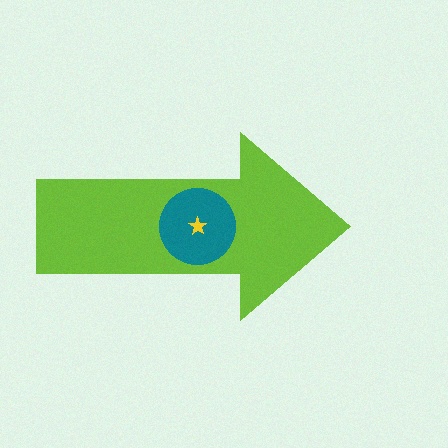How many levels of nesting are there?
3.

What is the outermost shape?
The lime arrow.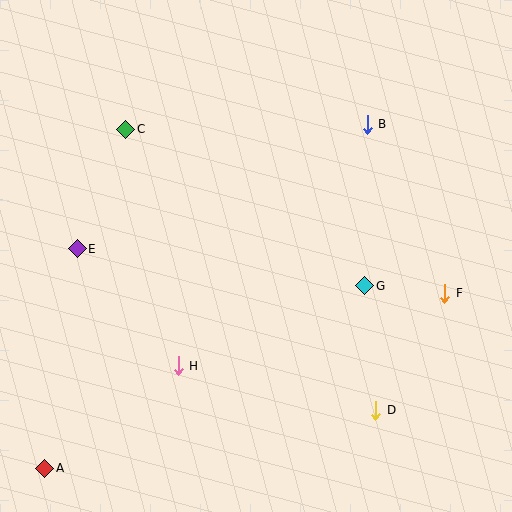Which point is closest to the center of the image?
Point G at (365, 286) is closest to the center.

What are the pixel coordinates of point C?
Point C is at (126, 129).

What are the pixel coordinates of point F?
Point F is at (445, 293).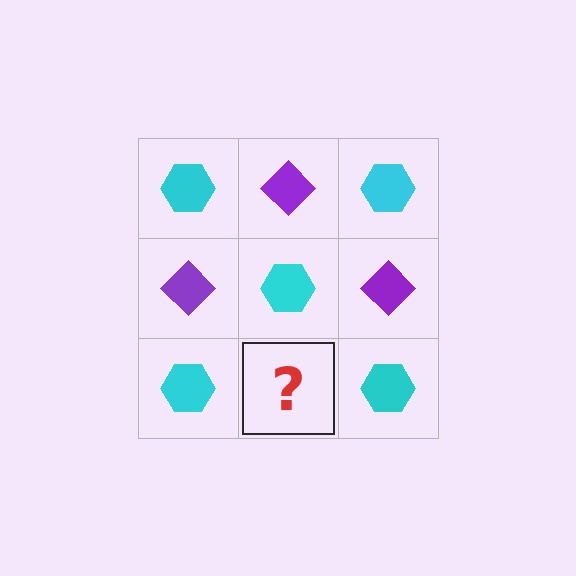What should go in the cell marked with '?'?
The missing cell should contain a purple diamond.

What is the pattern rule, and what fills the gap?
The rule is that it alternates cyan hexagon and purple diamond in a checkerboard pattern. The gap should be filled with a purple diamond.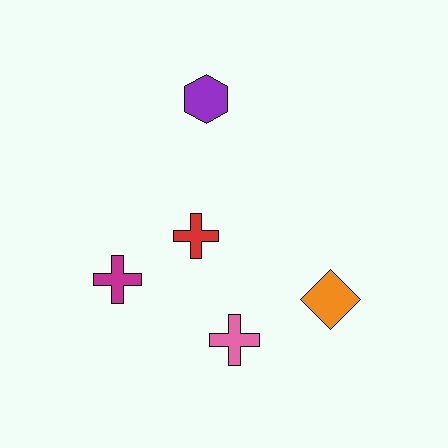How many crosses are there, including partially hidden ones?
There are 3 crosses.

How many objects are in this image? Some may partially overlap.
There are 5 objects.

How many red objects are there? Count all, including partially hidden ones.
There is 1 red object.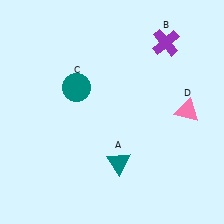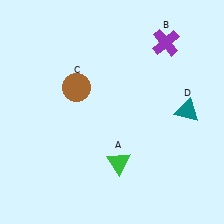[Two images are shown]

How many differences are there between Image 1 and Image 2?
There are 3 differences between the two images.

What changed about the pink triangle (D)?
In Image 1, D is pink. In Image 2, it changed to teal.